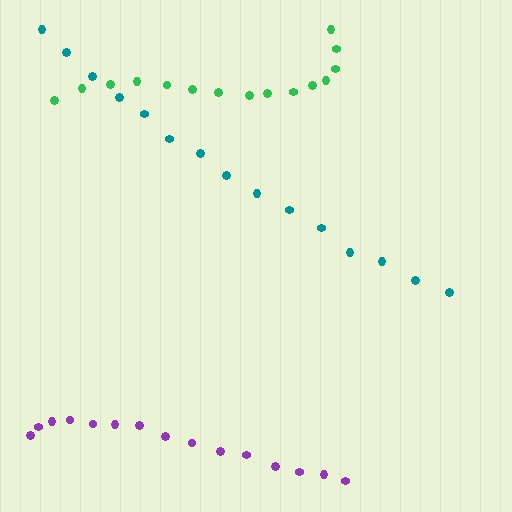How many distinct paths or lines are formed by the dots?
There are 3 distinct paths.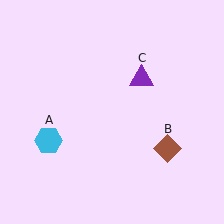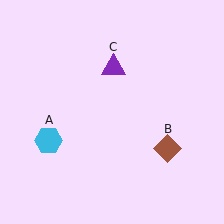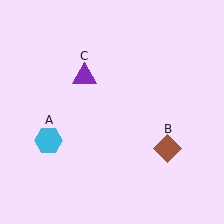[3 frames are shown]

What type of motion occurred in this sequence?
The purple triangle (object C) rotated counterclockwise around the center of the scene.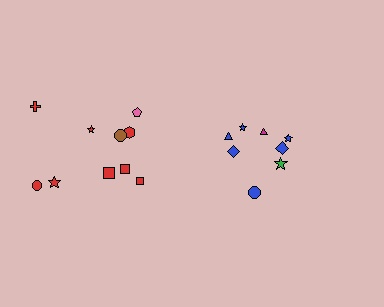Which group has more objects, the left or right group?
The left group.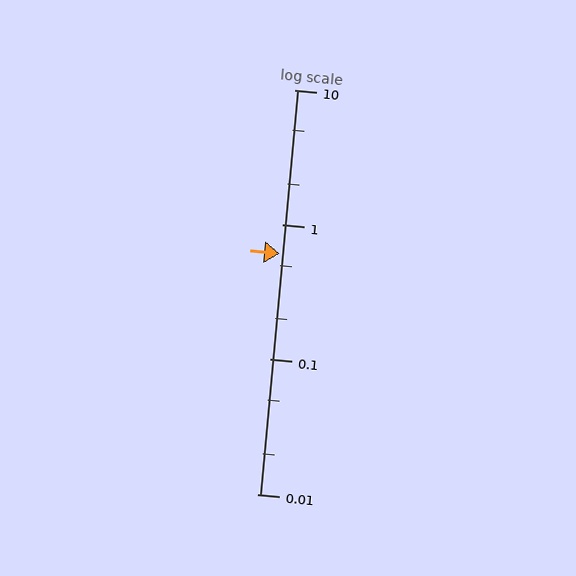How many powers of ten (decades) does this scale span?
The scale spans 3 decades, from 0.01 to 10.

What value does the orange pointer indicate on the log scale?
The pointer indicates approximately 0.61.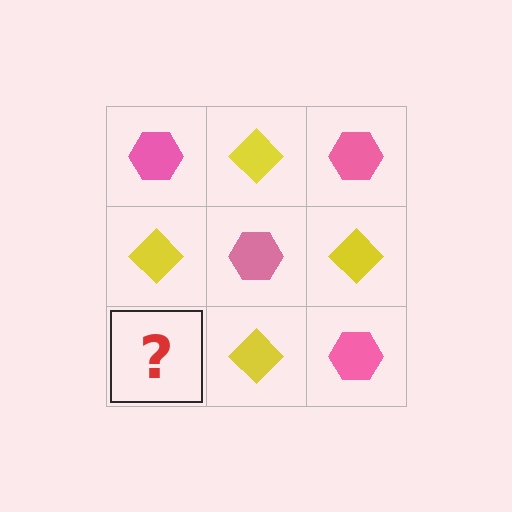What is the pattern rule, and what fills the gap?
The rule is that it alternates pink hexagon and yellow diamond in a checkerboard pattern. The gap should be filled with a pink hexagon.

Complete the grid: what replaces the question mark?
The question mark should be replaced with a pink hexagon.